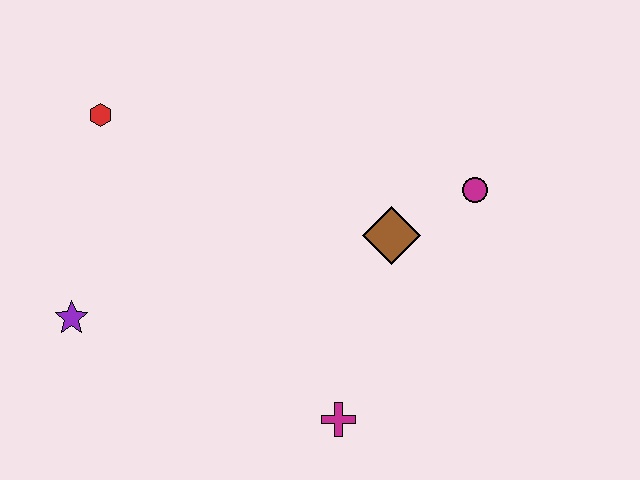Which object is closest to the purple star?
The red hexagon is closest to the purple star.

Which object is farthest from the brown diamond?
The purple star is farthest from the brown diamond.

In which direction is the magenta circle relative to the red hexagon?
The magenta circle is to the right of the red hexagon.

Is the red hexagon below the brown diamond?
No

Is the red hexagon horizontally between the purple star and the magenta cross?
Yes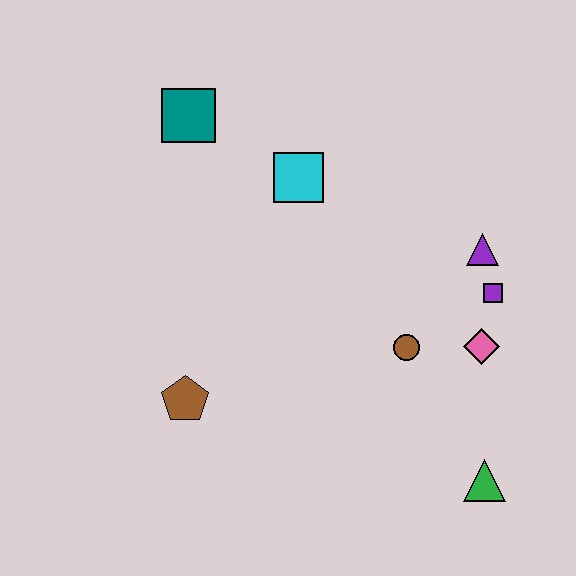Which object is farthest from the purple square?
The teal square is farthest from the purple square.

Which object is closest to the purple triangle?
The purple square is closest to the purple triangle.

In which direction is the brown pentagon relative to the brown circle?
The brown pentagon is to the left of the brown circle.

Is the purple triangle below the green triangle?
No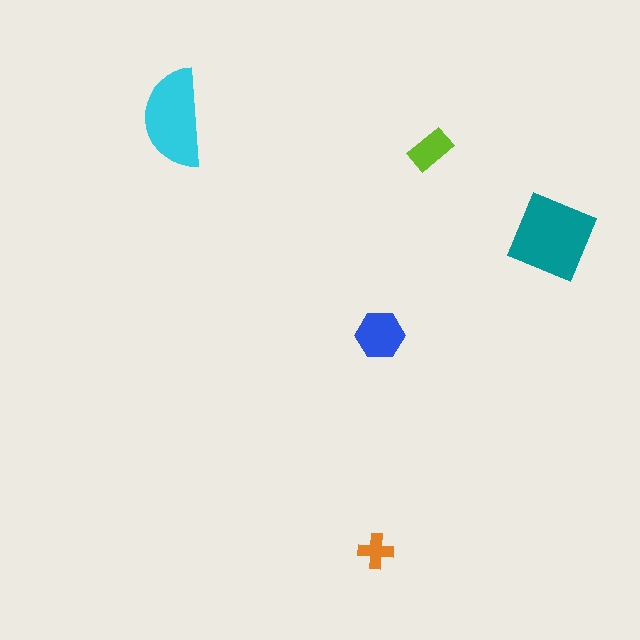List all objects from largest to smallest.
The teal diamond, the cyan semicircle, the blue hexagon, the lime rectangle, the orange cross.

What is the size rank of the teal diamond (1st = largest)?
1st.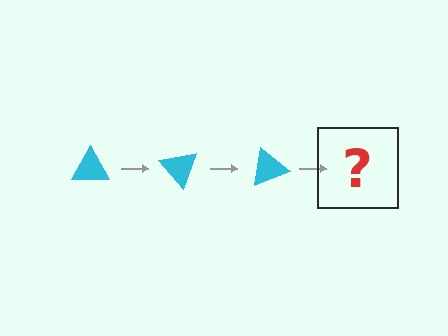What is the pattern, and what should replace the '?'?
The pattern is that the triangle rotates 50 degrees each step. The '?' should be a cyan triangle rotated 150 degrees.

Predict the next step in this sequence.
The next step is a cyan triangle rotated 150 degrees.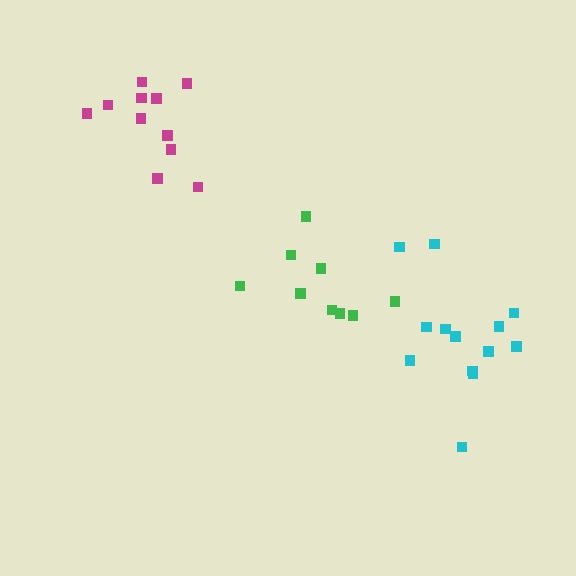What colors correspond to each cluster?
The clusters are colored: green, cyan, magenta.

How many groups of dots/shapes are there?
There are 3 groups.